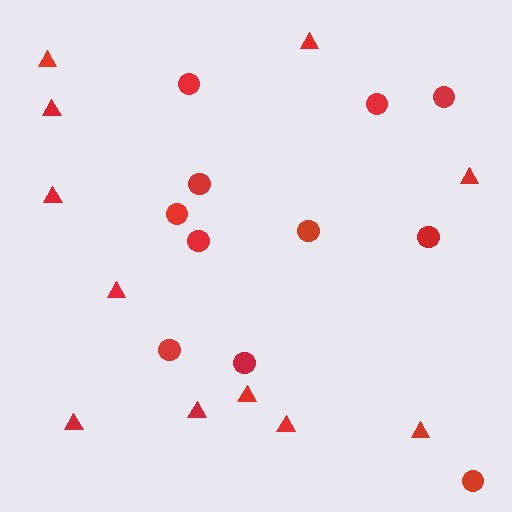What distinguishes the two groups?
There are 2 groups: one group of circles (11) and one group of triangles (11).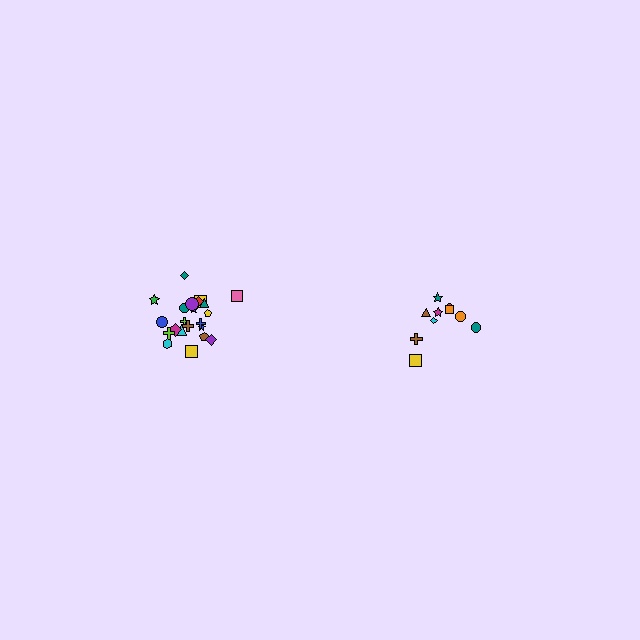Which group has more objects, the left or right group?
The left group.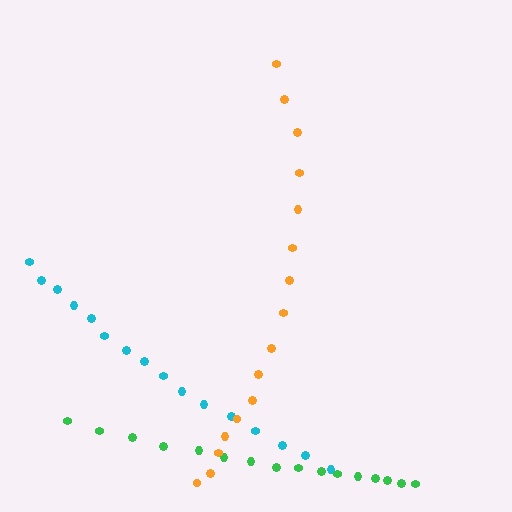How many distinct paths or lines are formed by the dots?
There are 3 distinct paths.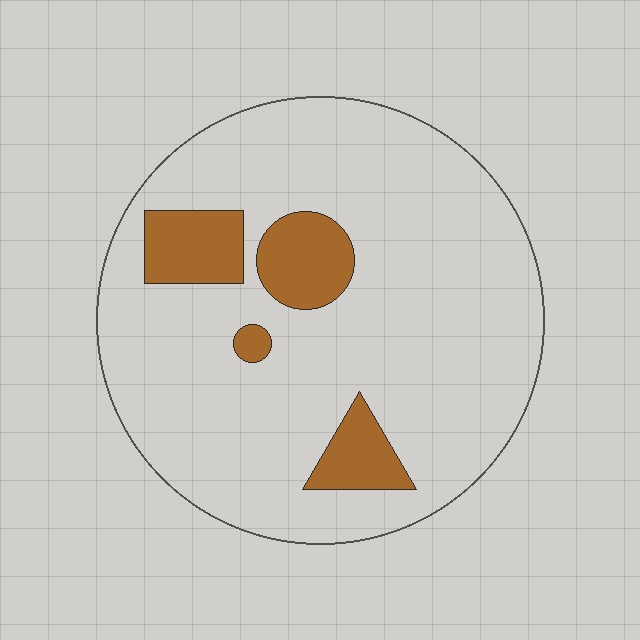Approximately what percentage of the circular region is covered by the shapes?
Approximately 15%.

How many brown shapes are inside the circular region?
4.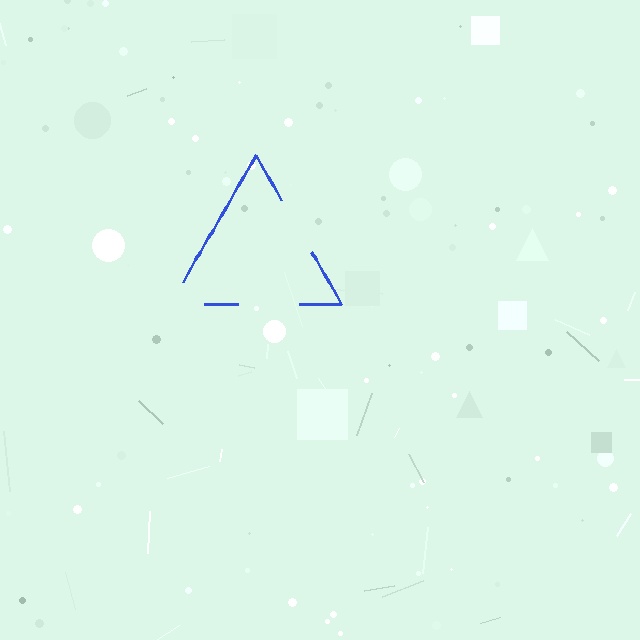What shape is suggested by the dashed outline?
The dashed outline suggests a triangle.